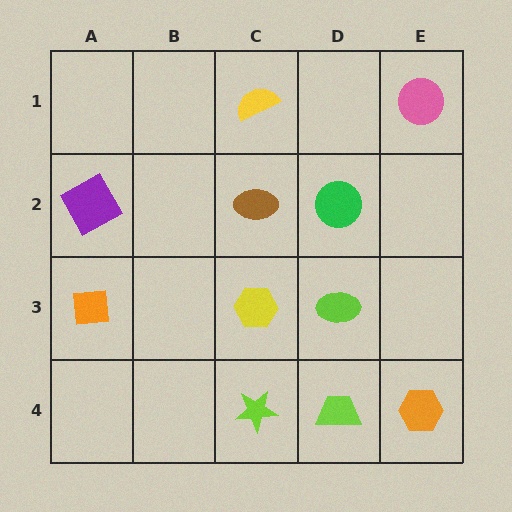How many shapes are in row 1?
2 shapes.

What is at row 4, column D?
A lime trapezoid.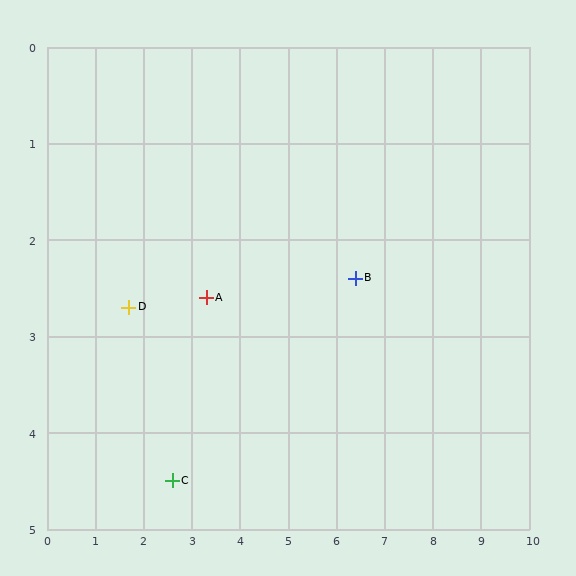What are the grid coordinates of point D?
Point D is at approximately (1.7, 2.7).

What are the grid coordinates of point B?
Point B is at approximately (6.4, 2.4).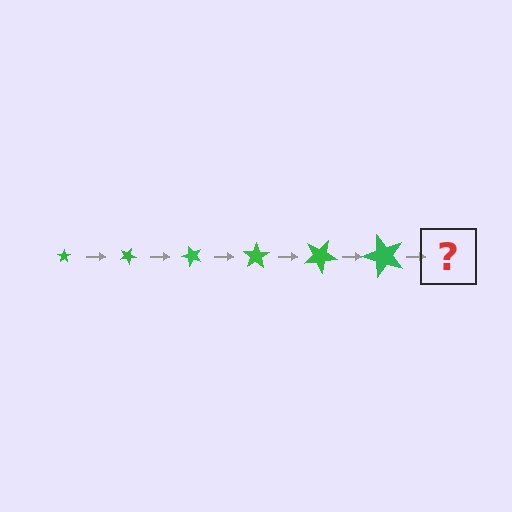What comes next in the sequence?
The next element should be a star, larger than the previous one and rotated 150 degrees from the start.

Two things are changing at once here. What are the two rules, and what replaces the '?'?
The two rules are that the star grows larger each step and it rotates 25 degrees each step. The '?' should be a star, larger than the previous one and rotated 150 degrees from the start.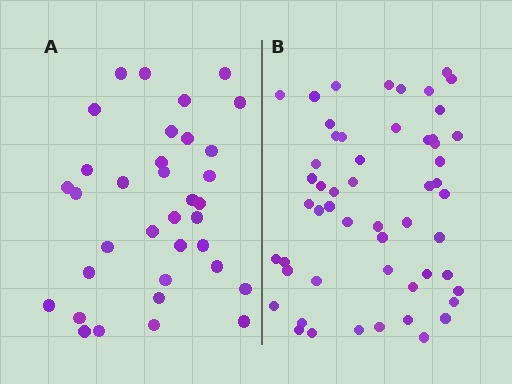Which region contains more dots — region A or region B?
Region B (the right region) has more dots.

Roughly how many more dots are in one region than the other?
Region B has approximately 20 more dots than region A.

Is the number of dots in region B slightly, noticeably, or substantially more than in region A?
Region B has substantially more. The ratio is roughly 1.5 to 1.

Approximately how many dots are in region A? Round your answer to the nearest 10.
About 40 dots. (The exact count is 35, which rounds to 40.)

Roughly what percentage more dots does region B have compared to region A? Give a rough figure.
About 55% more.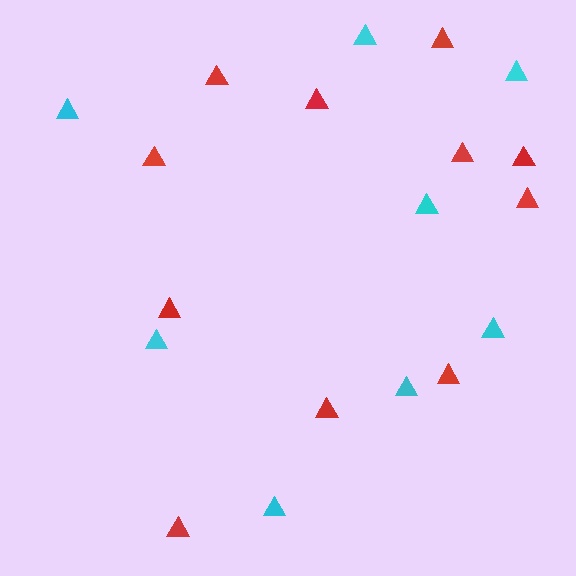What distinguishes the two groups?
There are 2 groups: one group of red triangles (11) and one group of cyan triangles (8).